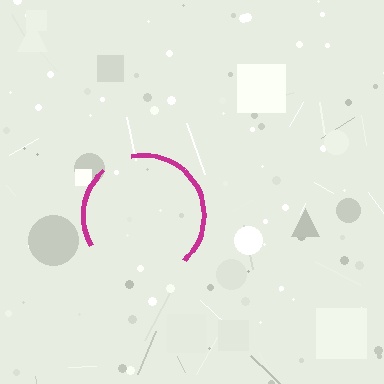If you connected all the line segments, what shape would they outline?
They would outline a circle.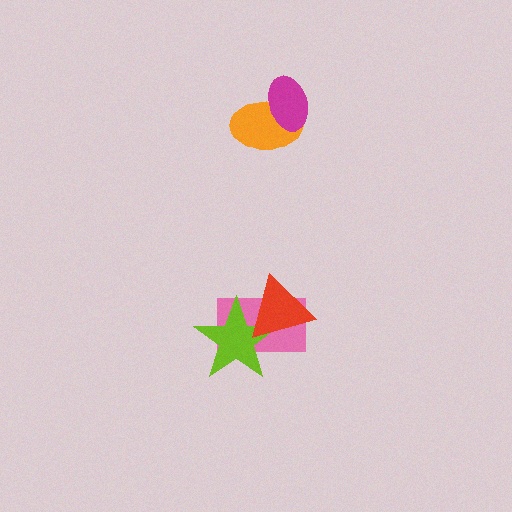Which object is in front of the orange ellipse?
The magenta ellipse is in front of the orange ellipse.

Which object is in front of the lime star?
The red triangle is in front of the lime star.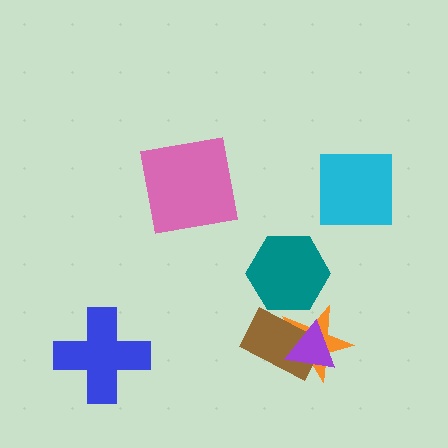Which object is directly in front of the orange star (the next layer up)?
The brown rectangle is directly in front of the orange star.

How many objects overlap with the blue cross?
0 objects overlap with the blue cross.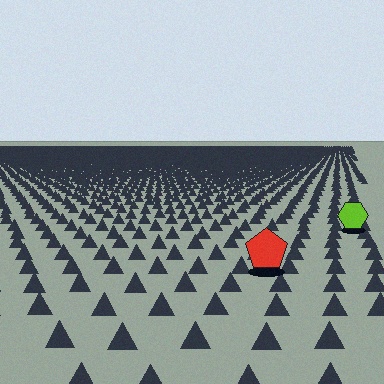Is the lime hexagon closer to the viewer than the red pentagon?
No. The red pentagon is closer — you can tell from the texture gradient: the ground texture is coarser near it.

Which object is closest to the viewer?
The red pentagon is closest. The texture marks near it are larger and more spread out.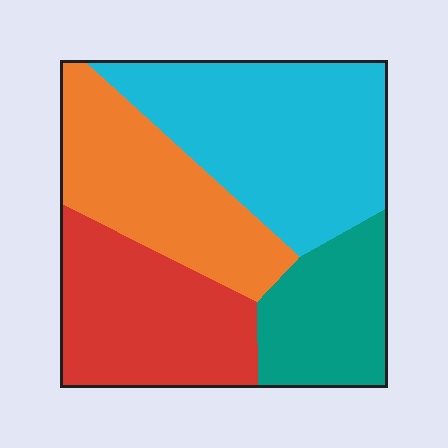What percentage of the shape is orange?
Orange covers around 25% of the shape.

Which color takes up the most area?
Cyan, at roughly 35%.